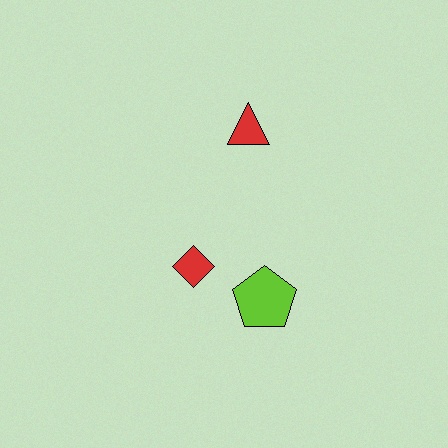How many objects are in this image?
There are 3 objects.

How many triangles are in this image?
There is 1 triangle.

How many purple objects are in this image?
There are no purple objects.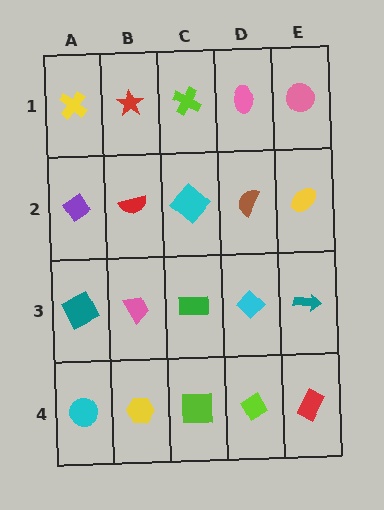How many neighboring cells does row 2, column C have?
4.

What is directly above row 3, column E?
A yellow ellipse.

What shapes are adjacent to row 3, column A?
A purple diamond (row 2, column A), a cyan circle (row 4, column A), a pink trapezoid (row 3, column B).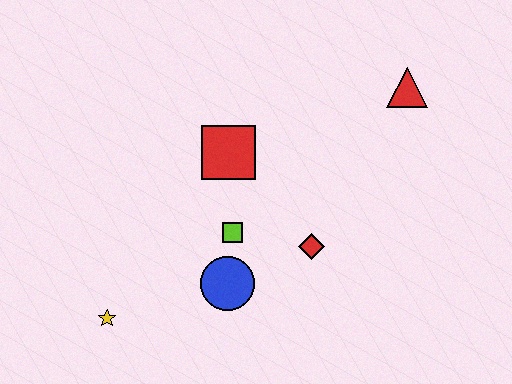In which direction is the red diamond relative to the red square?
The red diamond is below the red square.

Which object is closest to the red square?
The lime square is closest to the red square.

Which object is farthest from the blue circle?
The red triangle is farthest from the blue circle.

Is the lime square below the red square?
Yes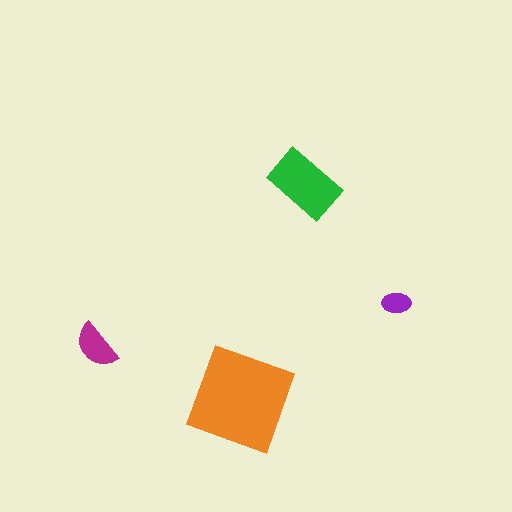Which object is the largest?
The orange square.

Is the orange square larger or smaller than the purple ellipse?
Larger.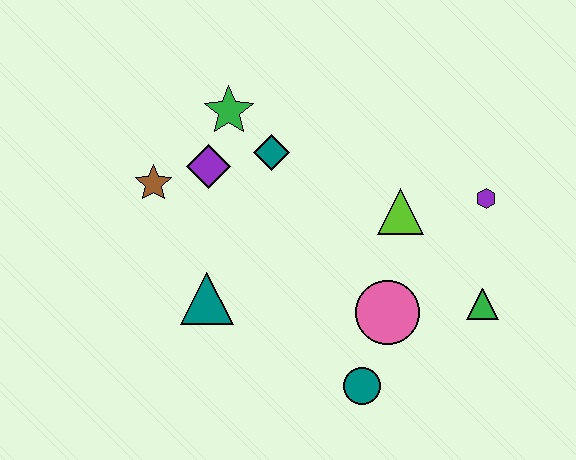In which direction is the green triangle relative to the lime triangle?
The green triangle is below the lime triangle.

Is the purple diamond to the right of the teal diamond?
No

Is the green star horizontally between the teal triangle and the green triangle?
Yes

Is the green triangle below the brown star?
Yes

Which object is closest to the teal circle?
The pink circle is closest to the teal circle.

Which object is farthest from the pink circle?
The brown star is farthest from the pink circle.